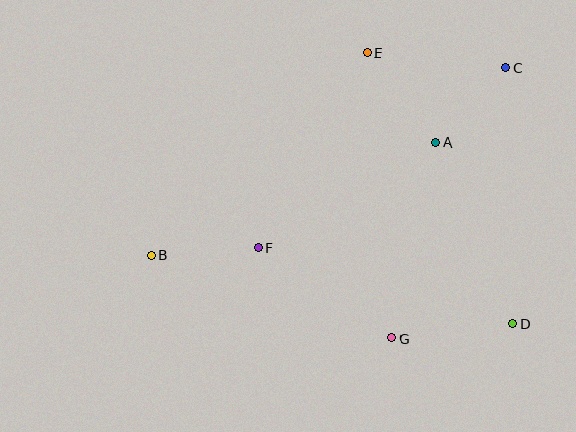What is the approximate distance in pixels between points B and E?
The distance between B and E is approximately 296 pixels.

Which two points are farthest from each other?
Points B and C are farthest from each other.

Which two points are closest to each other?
Points A and C are closest to each other.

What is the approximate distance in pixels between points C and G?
The distance between C and G is approximately 294 pixels.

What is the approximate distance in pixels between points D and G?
The distance between D and G is approximately 121 pixels.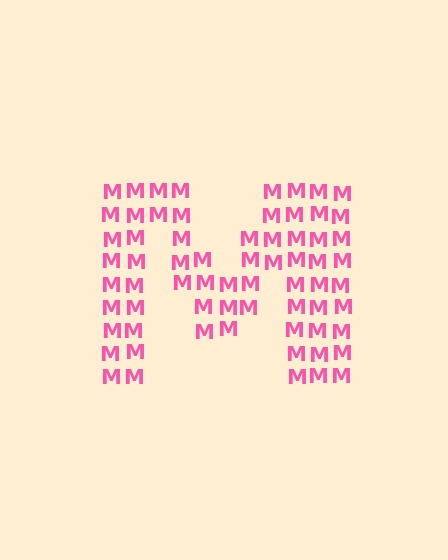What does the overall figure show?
The overall figure shows the letter M.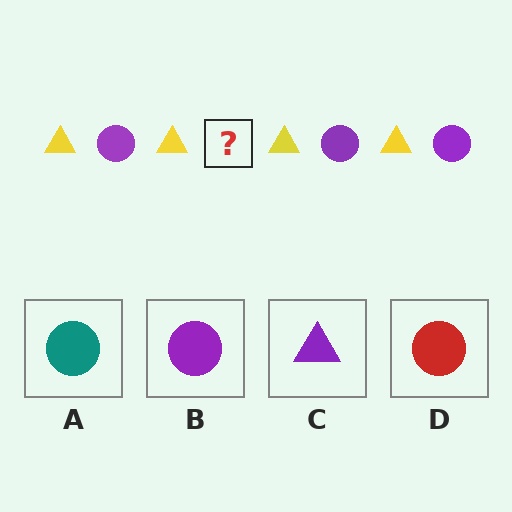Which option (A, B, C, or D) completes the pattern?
B.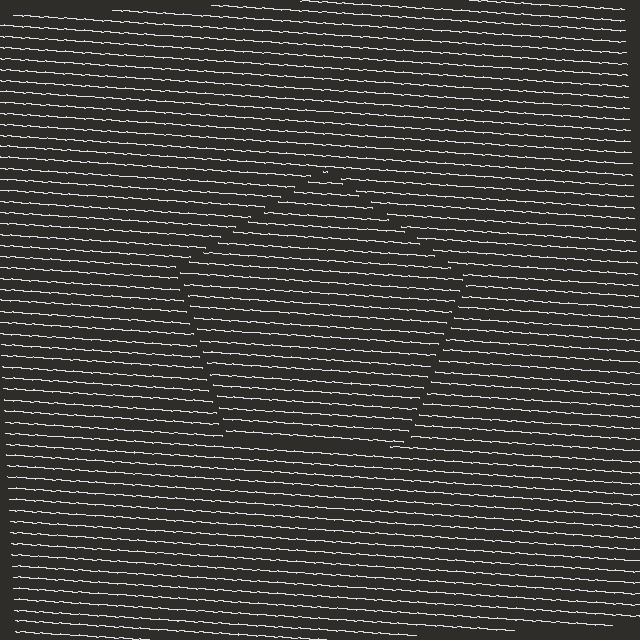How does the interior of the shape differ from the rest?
The interior of the shape contains the same grating, shifted by half a period — the contour is defined by the phase discontinuity where line-ends from the inner and outer gratings abut.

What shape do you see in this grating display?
An illusory pentagon. The interior of the shape contains the same grating, shifted by half a period — the contour is defined by the phase discontinuity where line-ends from the inner and outer gratings abut.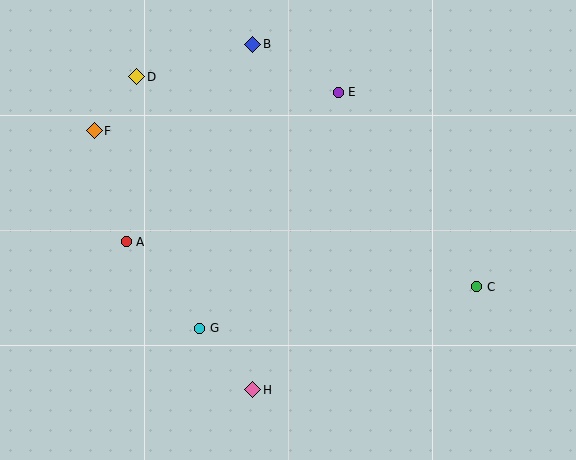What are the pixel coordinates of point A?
Point A is at (126, 242).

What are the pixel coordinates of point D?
Point D is at (137, 77).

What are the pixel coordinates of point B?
Point B is at (253, 44).